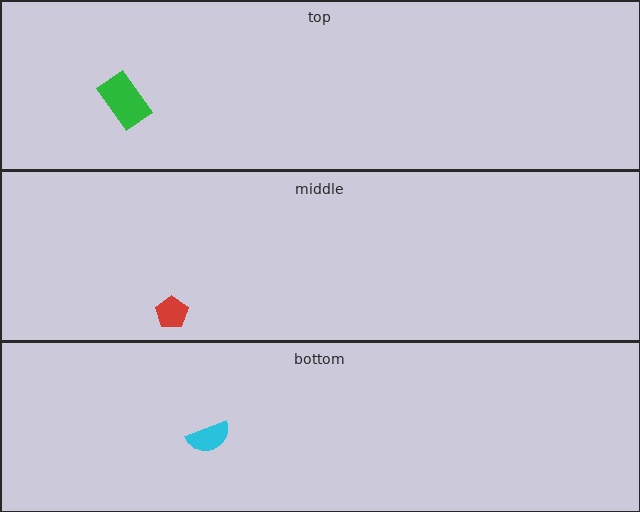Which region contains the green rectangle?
The top region.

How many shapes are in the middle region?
1.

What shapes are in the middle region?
The red pentagon.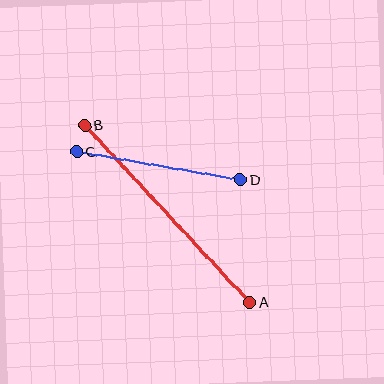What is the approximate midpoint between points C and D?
The midpoint is at approximately (159, 166) pixels.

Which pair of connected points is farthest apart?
Points A and B are farthest apart.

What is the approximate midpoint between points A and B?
The midpoint is at approximately (167, 214) pixels.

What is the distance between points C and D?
The distance is approximately 166 pixels.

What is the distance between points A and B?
The distance is approximately 242 pixels.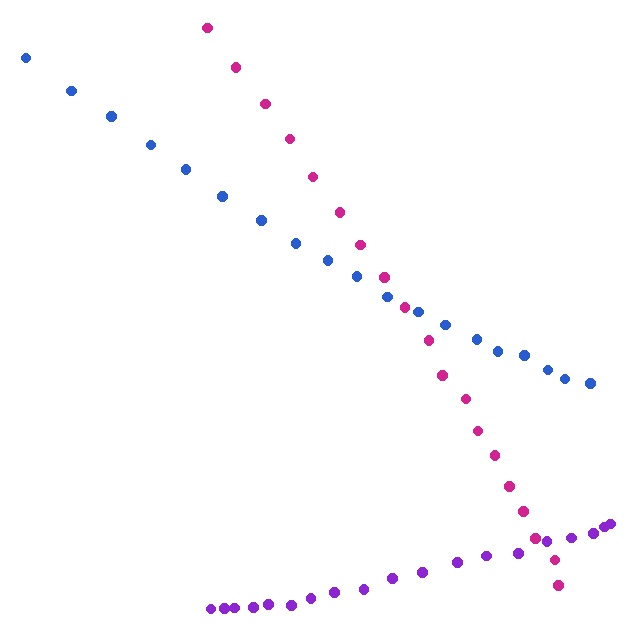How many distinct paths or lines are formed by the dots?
There are 3 distinct paths.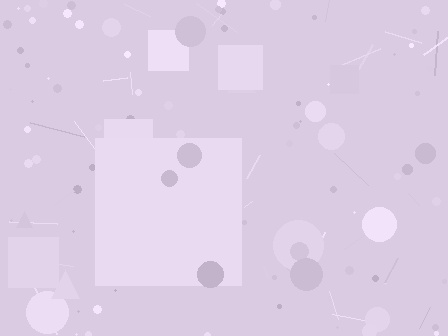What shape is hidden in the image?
A square is hidden in the image.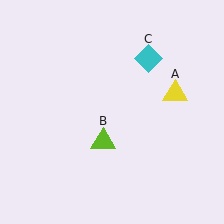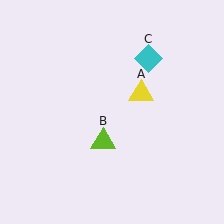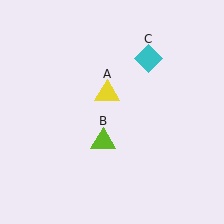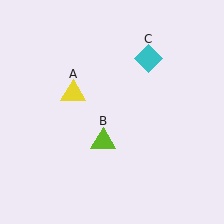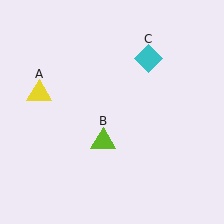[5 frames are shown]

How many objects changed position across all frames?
1 object changed position: yellow triangle (object A).